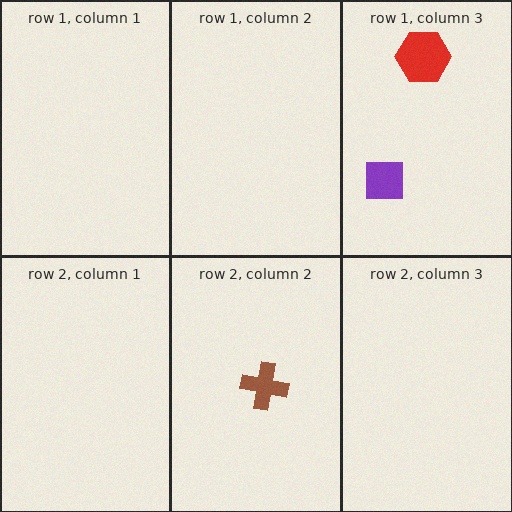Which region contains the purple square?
The row 1, column 3 region.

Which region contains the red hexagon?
The row 1, column 3 region.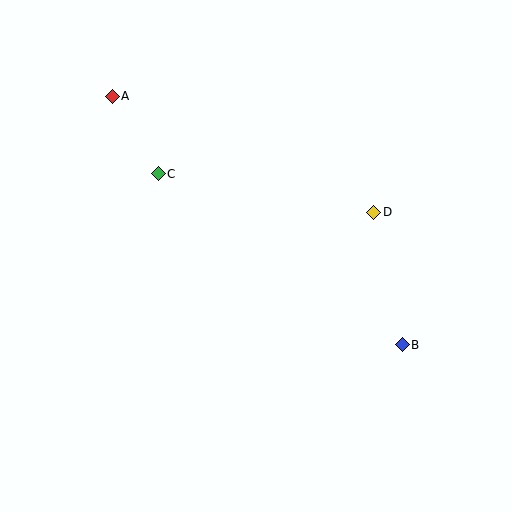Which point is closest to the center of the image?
Point D at (374, 212) is closest to the center.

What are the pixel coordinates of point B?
Point B is at (402, 345).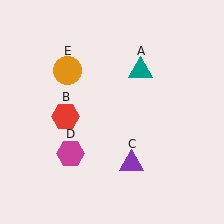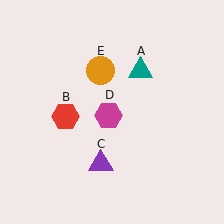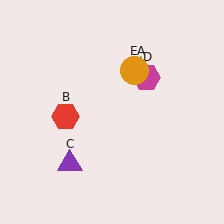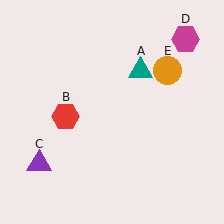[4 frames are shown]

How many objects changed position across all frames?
3 objects changed position: purple triangle (object C), magenta hexagon (object D), orange circle (object E).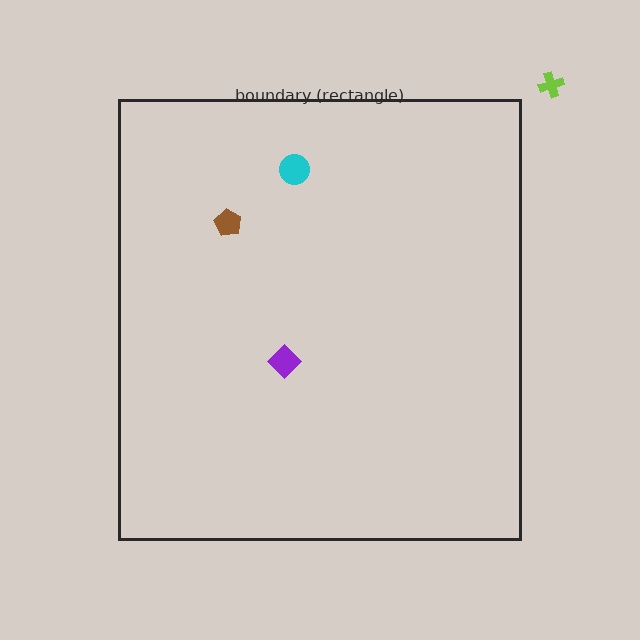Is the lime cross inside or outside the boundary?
Outside.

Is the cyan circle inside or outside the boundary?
Inside.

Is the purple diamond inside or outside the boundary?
Inside.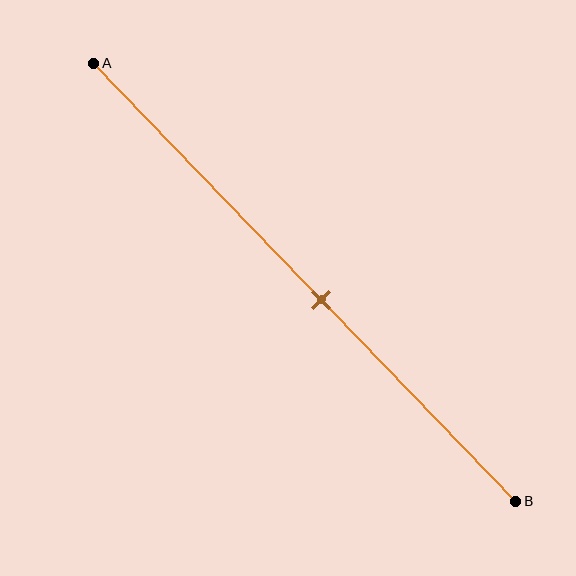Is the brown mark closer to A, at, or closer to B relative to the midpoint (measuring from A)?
The brown mark is closer to point B than the midpoint of segment AB.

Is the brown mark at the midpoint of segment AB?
No, the mark is at about 55% from A, not at the 50% midpoint.